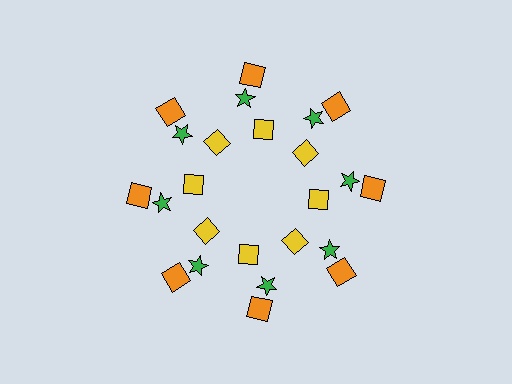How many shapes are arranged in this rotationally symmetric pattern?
There are 24 shapes, arranged in 8 groups of 3.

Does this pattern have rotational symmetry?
Yes, this pattern has 8-fold rotational symmetry. It looks the same after rotating 45 degrees around the center.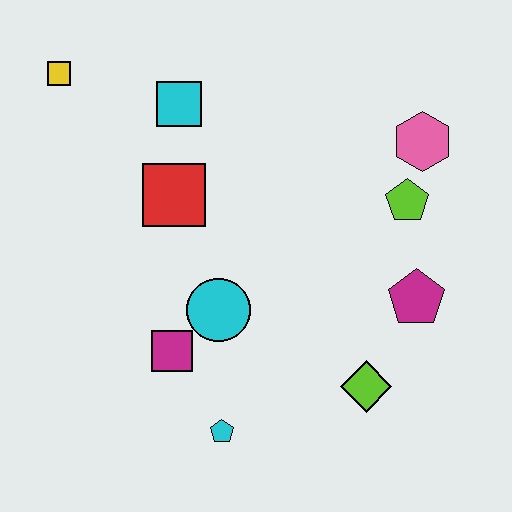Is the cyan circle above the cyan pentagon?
Yes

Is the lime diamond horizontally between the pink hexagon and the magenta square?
Yes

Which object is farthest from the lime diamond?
The yellow square is farthest from the lime diamond.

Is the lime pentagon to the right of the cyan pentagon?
Yes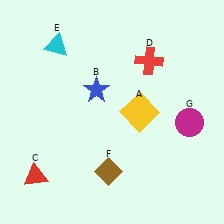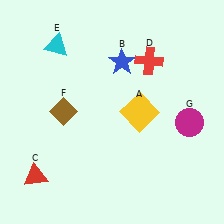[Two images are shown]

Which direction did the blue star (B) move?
The blue star (B) moved up.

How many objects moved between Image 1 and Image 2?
2 objects moved between the two images.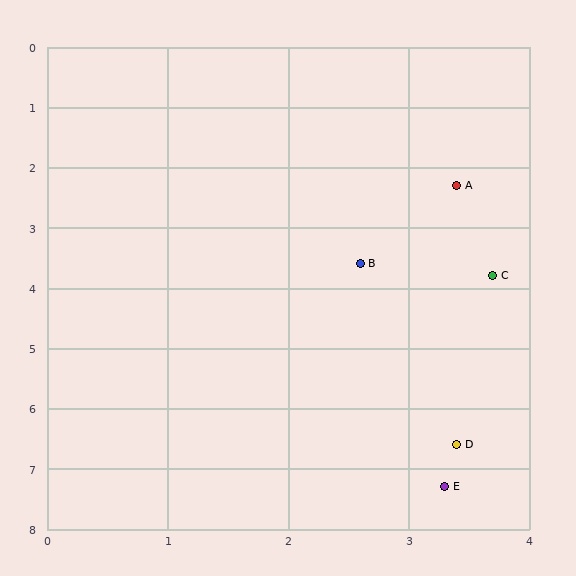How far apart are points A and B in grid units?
Points A and B are about 1.5 grid units apart.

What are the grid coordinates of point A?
Point A is at approximately (3.4, 2.3).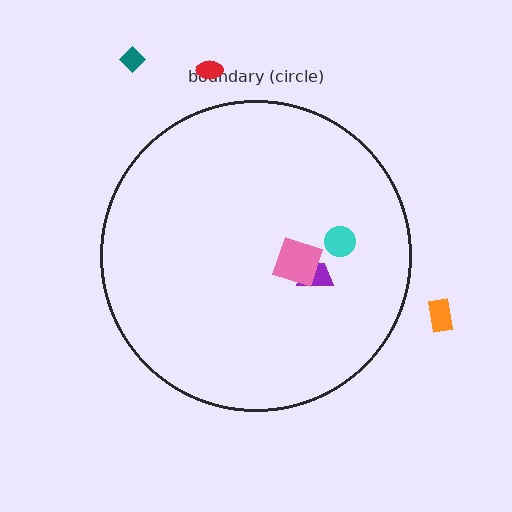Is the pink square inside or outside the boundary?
Inside.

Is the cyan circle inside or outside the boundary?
Inside.